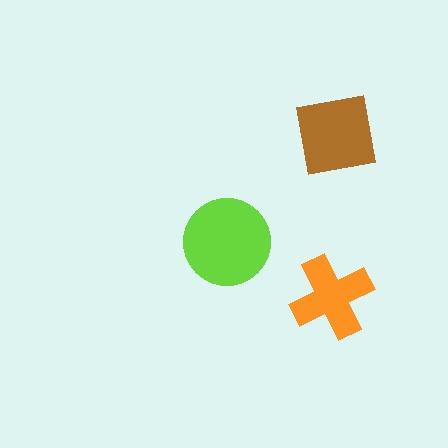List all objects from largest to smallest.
The lime circle, the brown square, the orange cross.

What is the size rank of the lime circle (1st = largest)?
1st.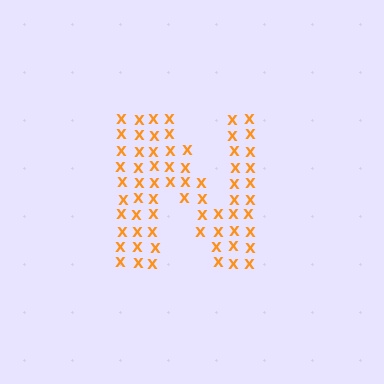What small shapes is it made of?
It is made of small letter X's.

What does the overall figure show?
The overall figure shows the letter N.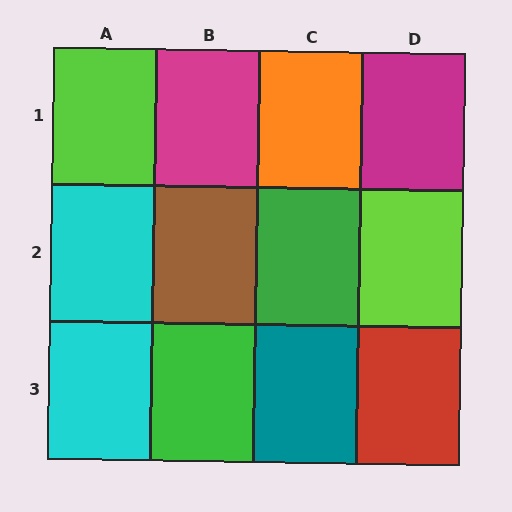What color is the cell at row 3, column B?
Green.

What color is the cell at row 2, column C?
Green.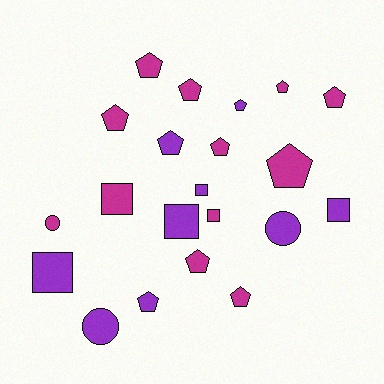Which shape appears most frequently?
Pentagon, with 12 objects.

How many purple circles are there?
There are 2 purple circles.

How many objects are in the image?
There are 21 objects.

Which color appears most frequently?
Magenta, with 12 objects.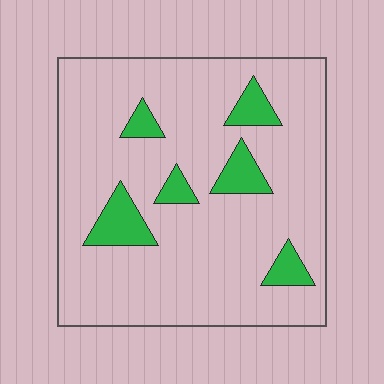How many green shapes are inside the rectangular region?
6.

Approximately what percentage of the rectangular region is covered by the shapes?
Approximately 15%.